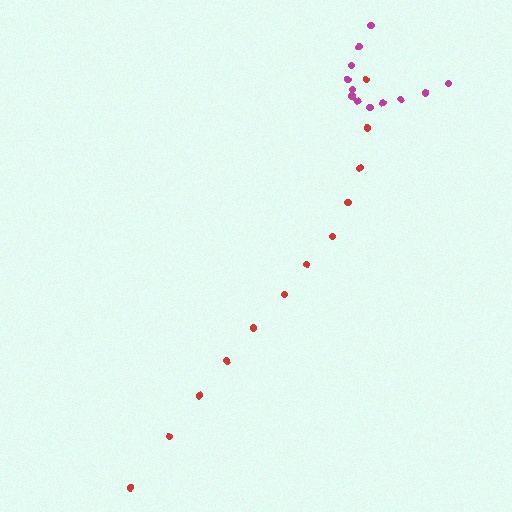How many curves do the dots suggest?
There are 2 distinct paths.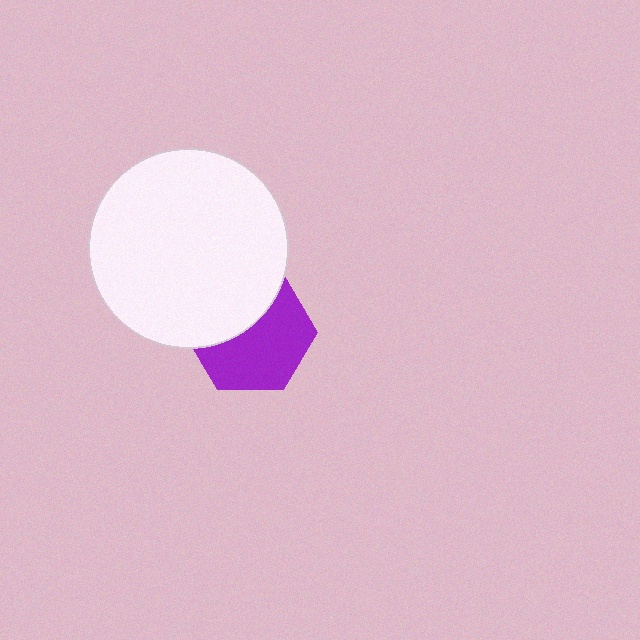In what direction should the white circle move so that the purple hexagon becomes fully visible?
The white circle should move up. That is the shortest direction to clear the overlap and leave the purple hexagon fully visible.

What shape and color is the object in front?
The object in front is a white circle.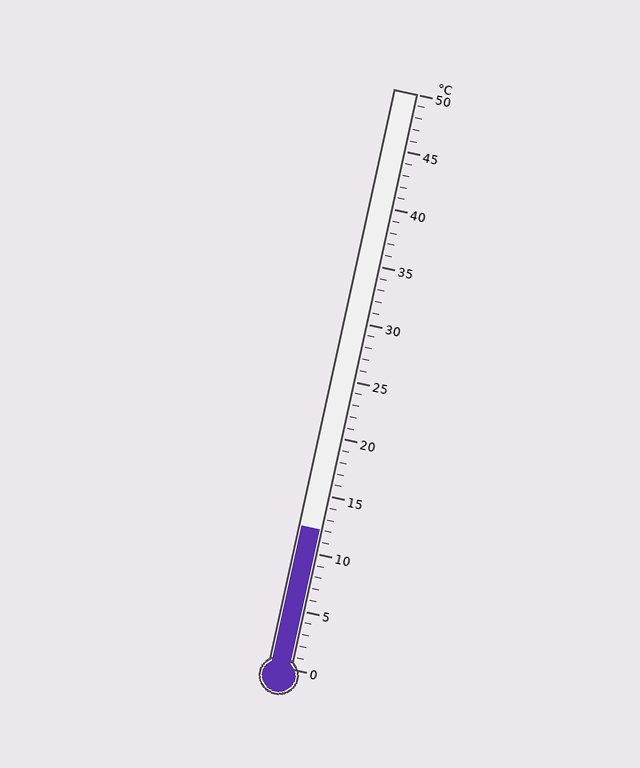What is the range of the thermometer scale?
The thermometer scale ranges from 0°C to 50°C.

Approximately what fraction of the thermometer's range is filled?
The thermometer is filled to approximately 25% of its range.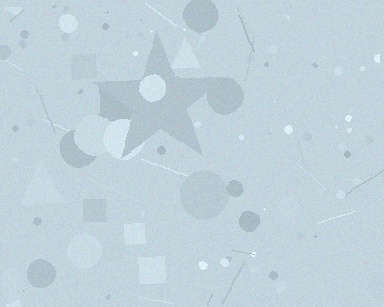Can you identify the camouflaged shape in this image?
The camouflaged shape is a star.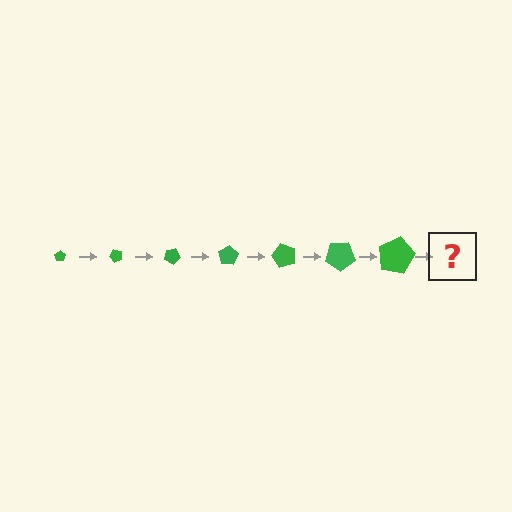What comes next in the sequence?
The next element should be a pentagon, larger than the previous one and rotated 350 degrees from the start.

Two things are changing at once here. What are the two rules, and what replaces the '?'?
The two rules are that the pentagon grows larger each step and it rotates 50 degrees each step. The '?' should be a pentagon, larger than the previous one and rotated 350 degrees from the start.